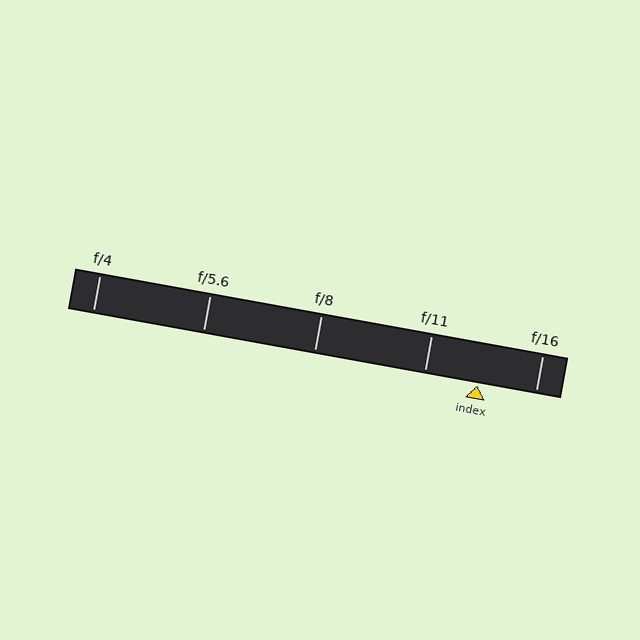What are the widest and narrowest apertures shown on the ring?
The widest aperture shown is f/4 and the narrowest is f/16.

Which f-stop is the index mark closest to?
The index mark is closest to f/11.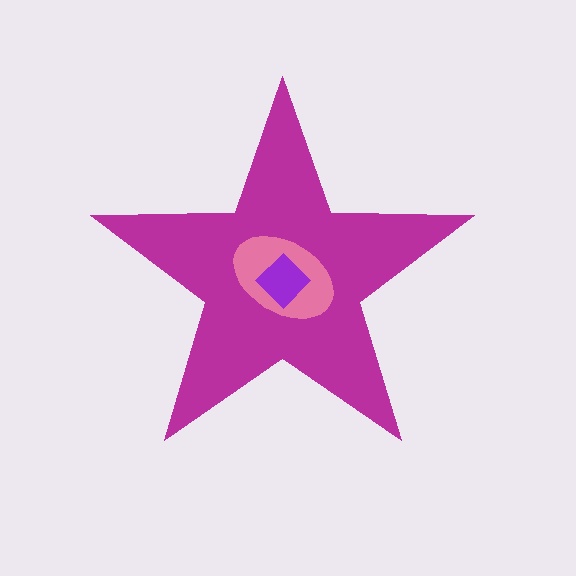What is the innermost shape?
The purple diamond.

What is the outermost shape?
The magenta star.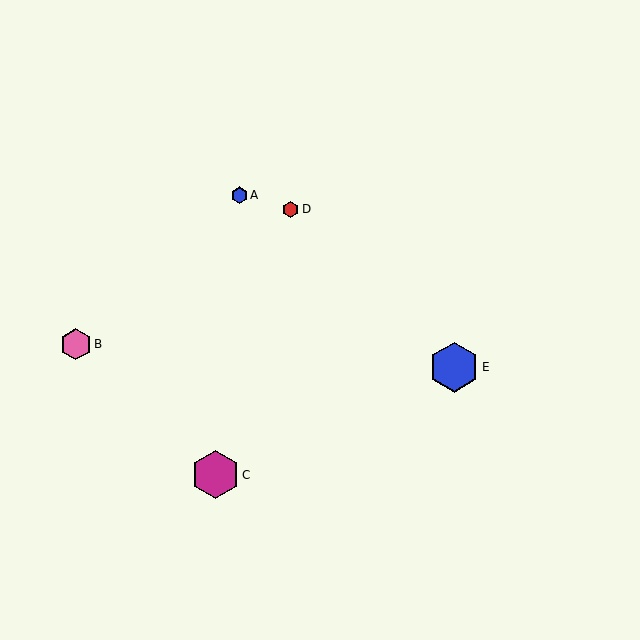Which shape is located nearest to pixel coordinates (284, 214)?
The red hexagon (labeled D) at (291, 209) is nearest to that location.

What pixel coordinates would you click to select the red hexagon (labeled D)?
Click at (291, 209) to select the red hexagon D.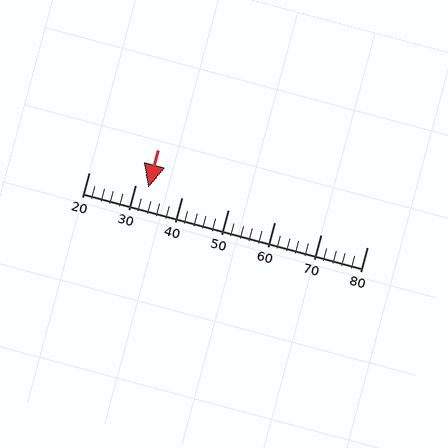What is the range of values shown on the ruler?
The ruler shows values from 20 to 80.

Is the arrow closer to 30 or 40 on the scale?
The arrow is closer to 30.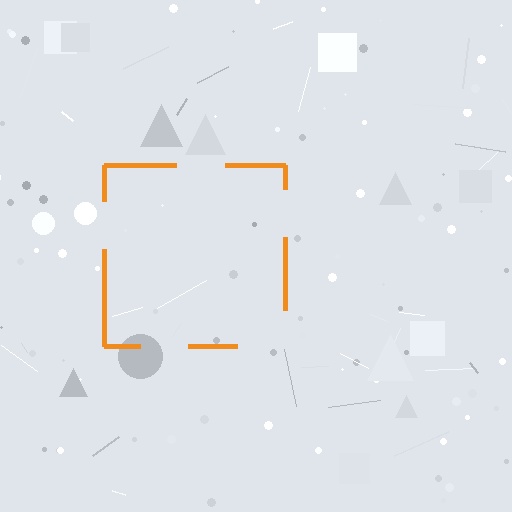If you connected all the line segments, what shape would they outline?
They would outline a square.